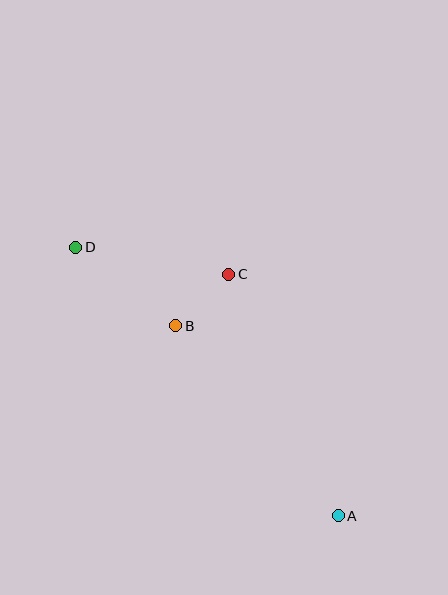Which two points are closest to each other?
Points B and C are closest to each other.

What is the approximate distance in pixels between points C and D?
The distance between C and D is approximately 155 pixels.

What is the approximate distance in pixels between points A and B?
The distance between A and B is approximately 250 pixels.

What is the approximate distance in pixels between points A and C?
The distance between A and C is approximately 265 pixels.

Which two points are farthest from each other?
Points A and D are farthest from each other.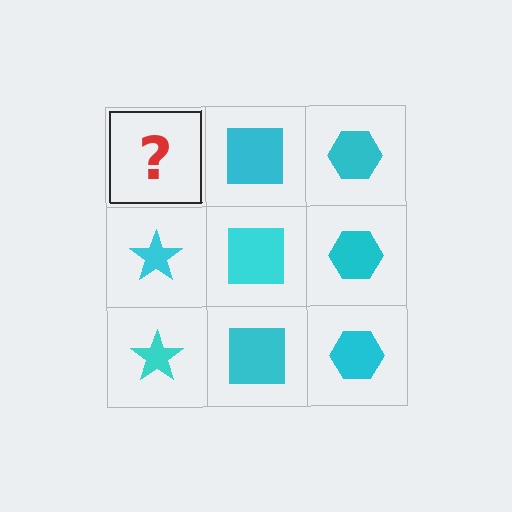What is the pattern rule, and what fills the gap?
The rule is that each column has a consistent shape. The gap should be filled with a cyan star.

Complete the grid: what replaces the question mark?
The question mark should be replaced with a cyan star.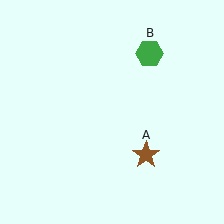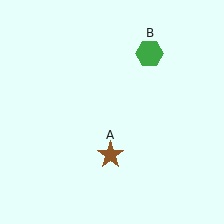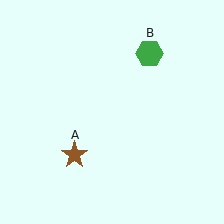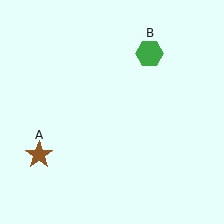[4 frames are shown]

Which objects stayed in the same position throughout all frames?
Green hexagon (object B) remained stationary.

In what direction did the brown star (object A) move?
The brown star (object A) moved left.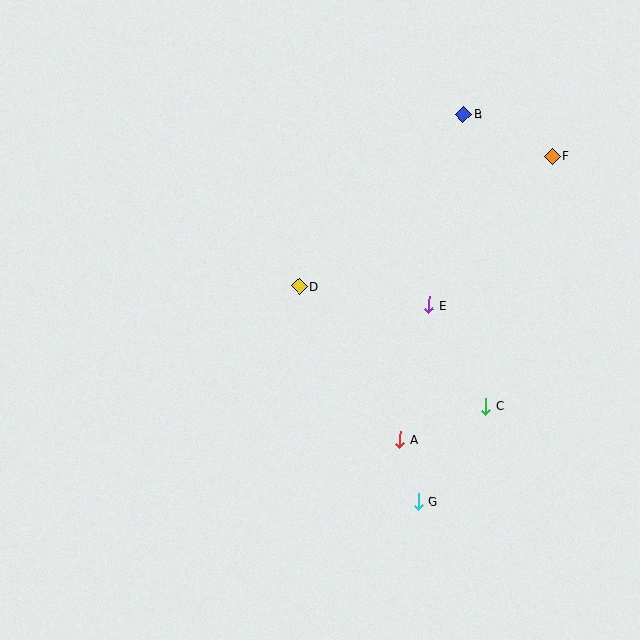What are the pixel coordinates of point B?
Point B is at (464, 114).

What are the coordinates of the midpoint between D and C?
The midpoint between D and C is at (392, 346).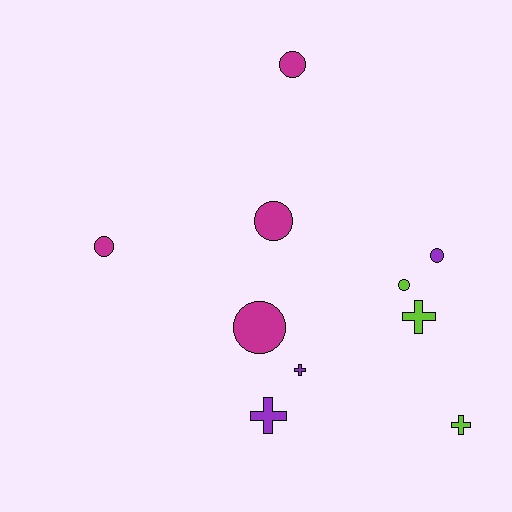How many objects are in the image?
There are 10 objects.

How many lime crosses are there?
There are 2 lime crosses.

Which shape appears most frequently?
Circle, with 6 objects.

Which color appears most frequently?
Magenta, with 4 objects.